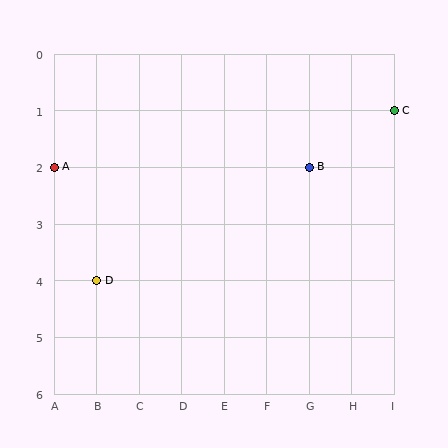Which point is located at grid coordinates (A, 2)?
Point A is at (A, 2).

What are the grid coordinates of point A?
Point A is at grid coordinates (A, 2).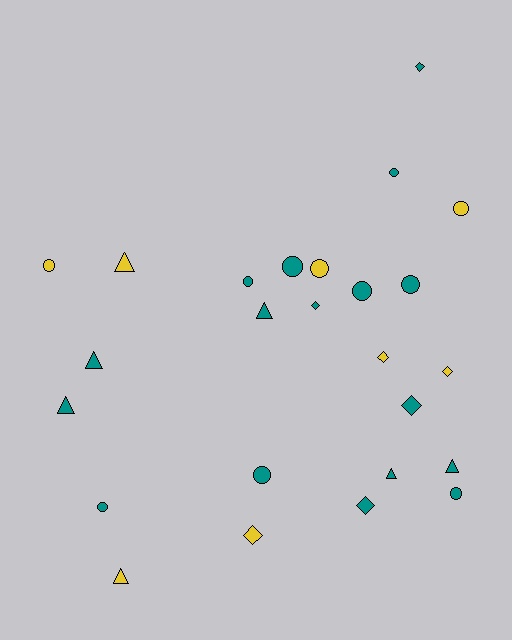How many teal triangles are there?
There are 5 teal triangles.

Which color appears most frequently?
Teal, with 17 objects.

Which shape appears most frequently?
Circle, with 11 objects.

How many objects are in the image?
There are 25 objects.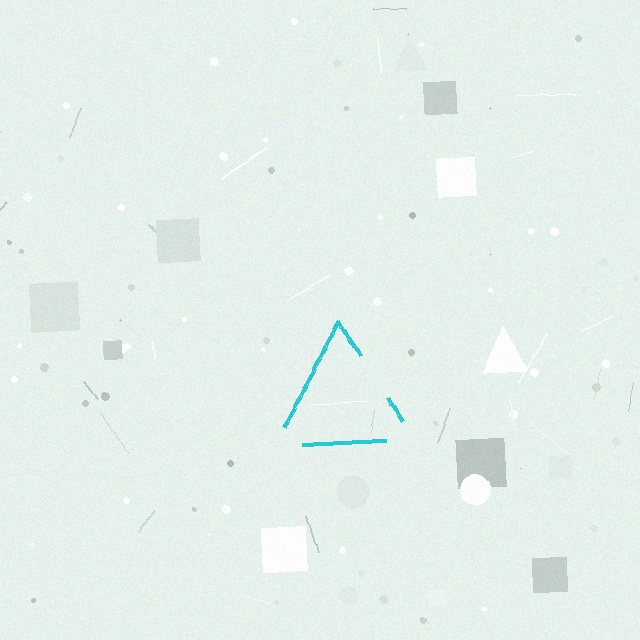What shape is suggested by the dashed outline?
The dashed outline suggests a triangle.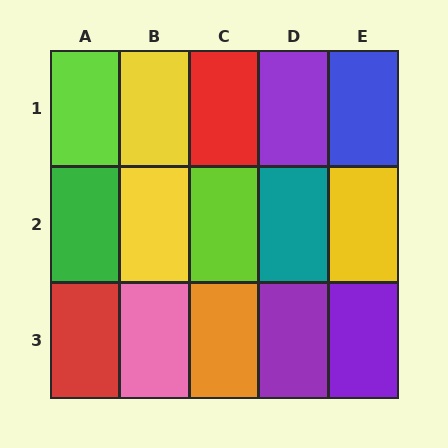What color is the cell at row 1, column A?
Lime.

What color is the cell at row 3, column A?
Red.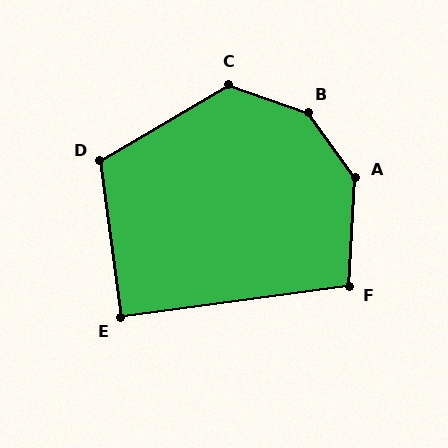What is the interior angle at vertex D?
Approximately 113 degrees (obtuse).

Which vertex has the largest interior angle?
B, at approximately 146 degrees.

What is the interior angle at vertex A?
Approximately 140 degrees (obtuse).